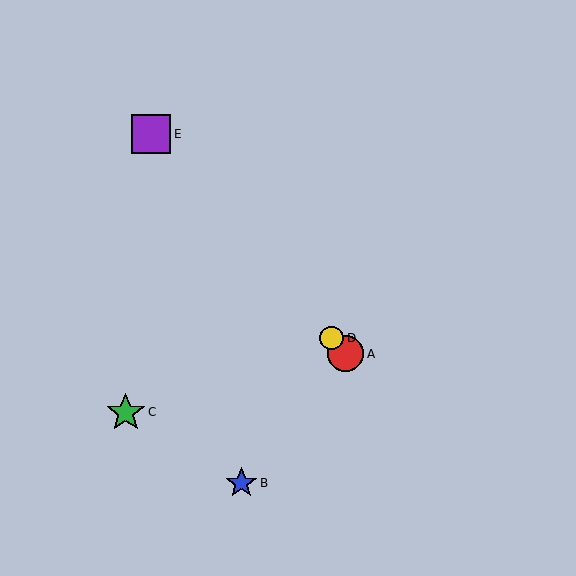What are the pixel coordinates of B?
Object B is at (241, 483).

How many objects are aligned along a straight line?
3 objects (A, D, E) are aligned along a straight line.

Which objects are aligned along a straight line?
Objects A, D, E are aligned along a straight line.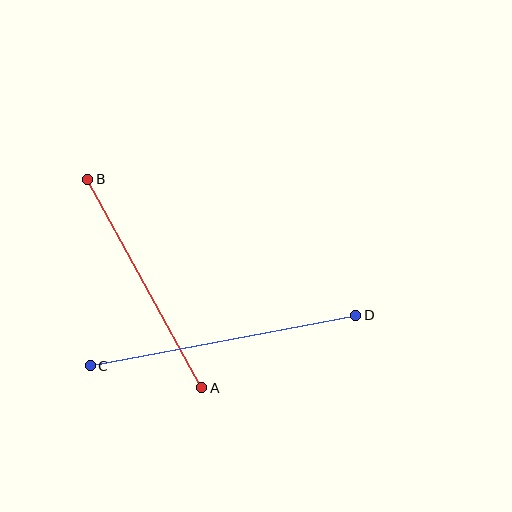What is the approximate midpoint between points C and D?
The midpoint is at approximately (223, 341) pixels.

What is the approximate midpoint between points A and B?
The midpoint is at approximately (145, 283) pixels.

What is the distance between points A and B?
The distance is approximately 238 pixels.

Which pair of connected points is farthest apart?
Points C and D are farthest apart.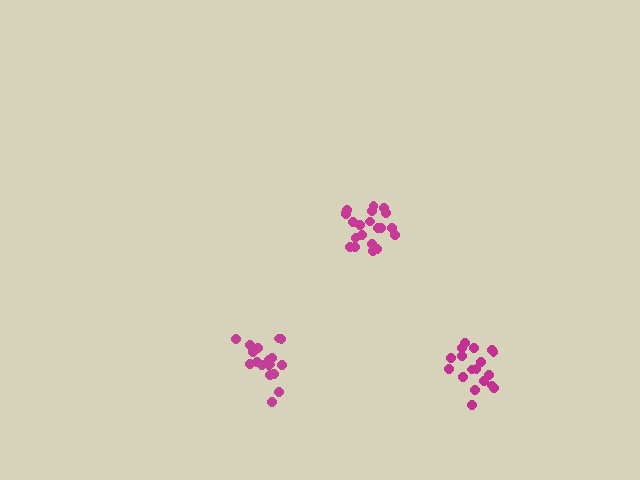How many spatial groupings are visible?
There are 3 spatial groupings.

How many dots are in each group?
Group 1: 21 dots, Group 2: 18 dots, Group 3: 18 dots (57 total).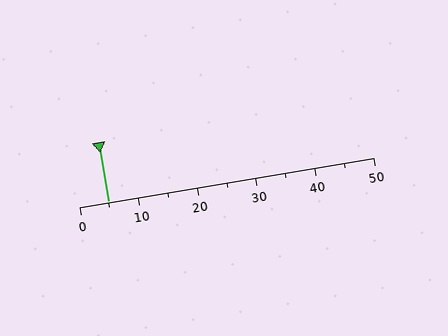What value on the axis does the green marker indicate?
The marker indicates approximately 5.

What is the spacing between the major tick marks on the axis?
The major ticks are spaced 10 apart.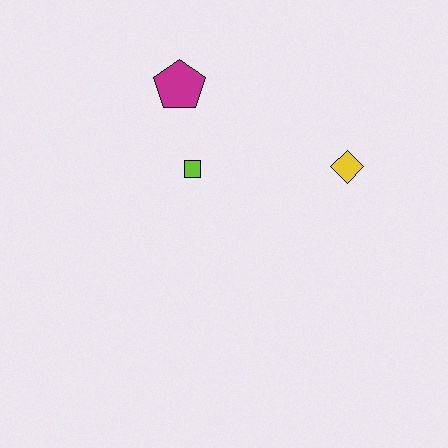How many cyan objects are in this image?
There are no cyan objects.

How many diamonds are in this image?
There is 1 diamond.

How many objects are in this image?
There are 3 objects.